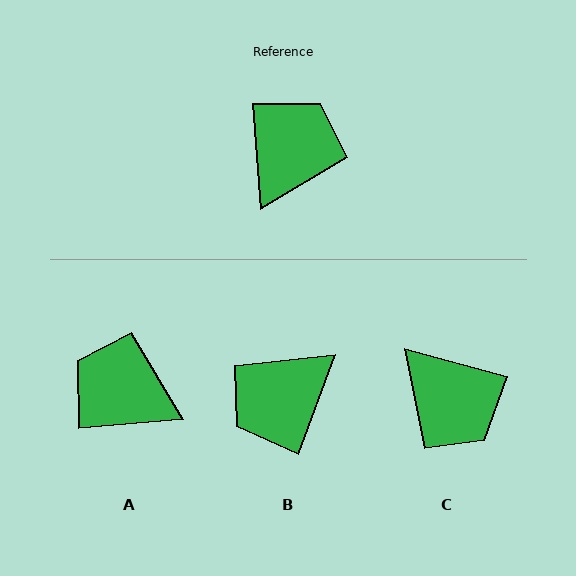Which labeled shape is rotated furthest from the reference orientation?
B, about 155 degrees away.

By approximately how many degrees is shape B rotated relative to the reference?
Approximately 155 degrees counter-clockwise.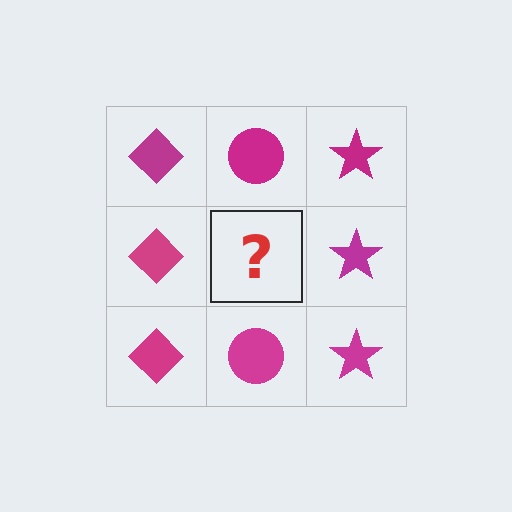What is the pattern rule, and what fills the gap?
The rule is that each column has a consistent shape. The gap should be filled with a magenta circle.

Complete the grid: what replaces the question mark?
The question mark should be replaced with a magenta circle.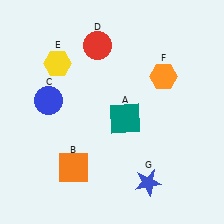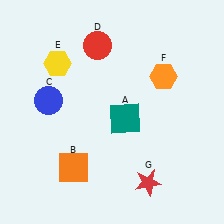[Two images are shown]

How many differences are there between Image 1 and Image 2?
There is 1 difference between the two images.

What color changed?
The star (G) changed from blue in Image 1 to red in Image 2.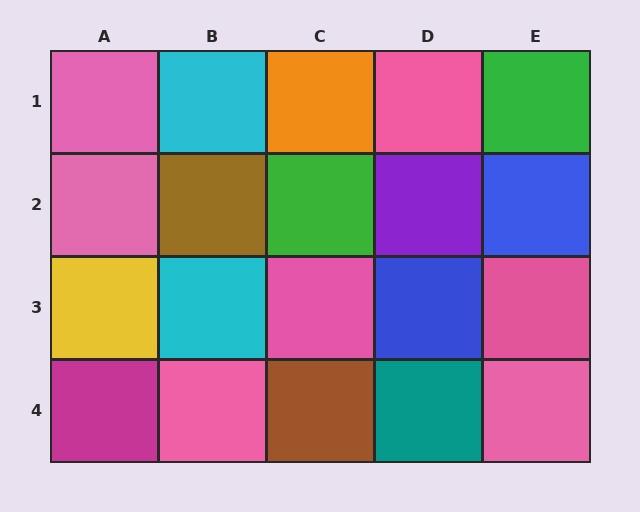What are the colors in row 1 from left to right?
Pink, cyan, orange, pink, green.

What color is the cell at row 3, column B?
Cyan.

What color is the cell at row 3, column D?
Blue.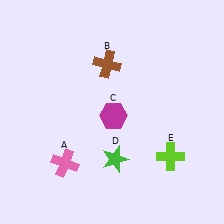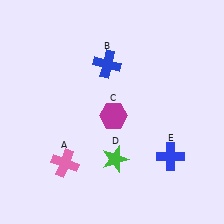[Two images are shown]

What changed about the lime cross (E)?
In Image 1, E is lime. In Image 2, it changed to blue.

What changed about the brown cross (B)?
In Image 1, B is brown. In Image 2, it changed to blue.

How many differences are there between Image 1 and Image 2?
There are 2 differences between the two images.